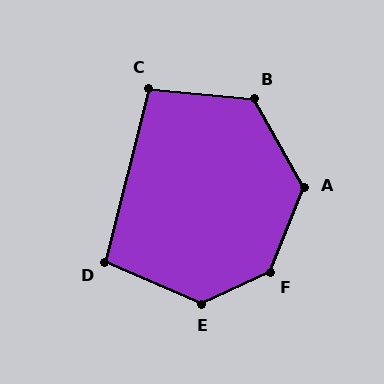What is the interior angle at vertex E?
Approximately 132 degrees (obtuse).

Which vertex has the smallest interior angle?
C, at approximately 99 degrees.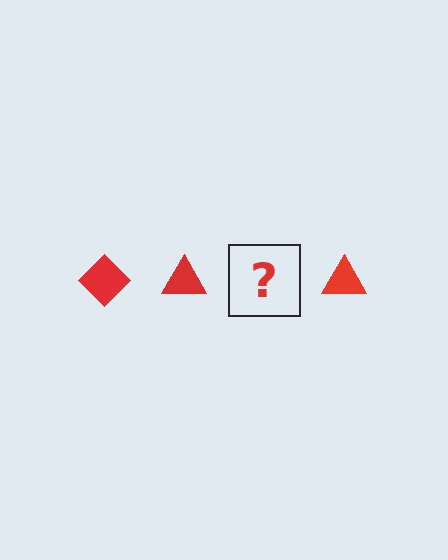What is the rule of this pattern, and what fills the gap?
The rule is that the pattern cycles through diamond, triangle shapes in red. The gap should be filled with a red diamond.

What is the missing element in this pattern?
The missing element is a red diamond.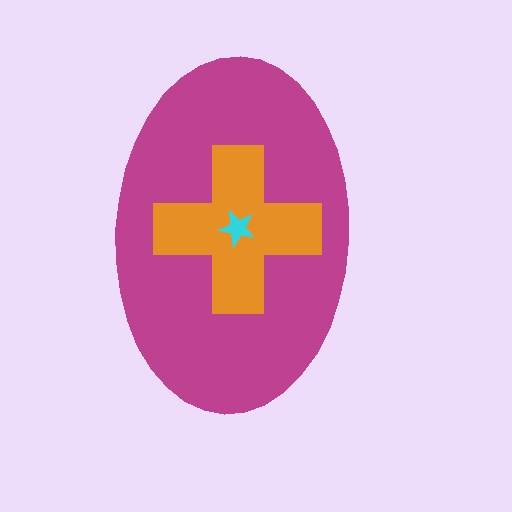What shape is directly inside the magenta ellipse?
The orange cross.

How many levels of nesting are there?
3.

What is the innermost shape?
The cyan star.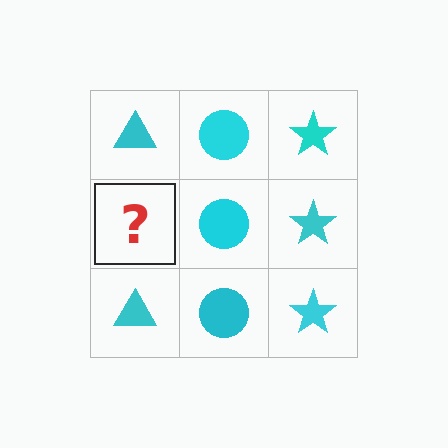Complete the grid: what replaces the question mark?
The question mark should be replaced with a cyan triangle.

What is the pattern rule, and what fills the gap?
The rule is that each column has a consistent shape. The gap should be filled with a cyan triangle.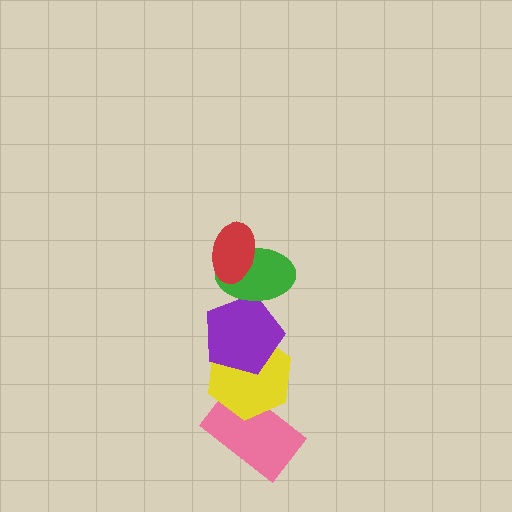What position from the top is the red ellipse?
The red ellipse is 1st from the top.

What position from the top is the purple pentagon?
The purple pentagon is 3rd from the top.